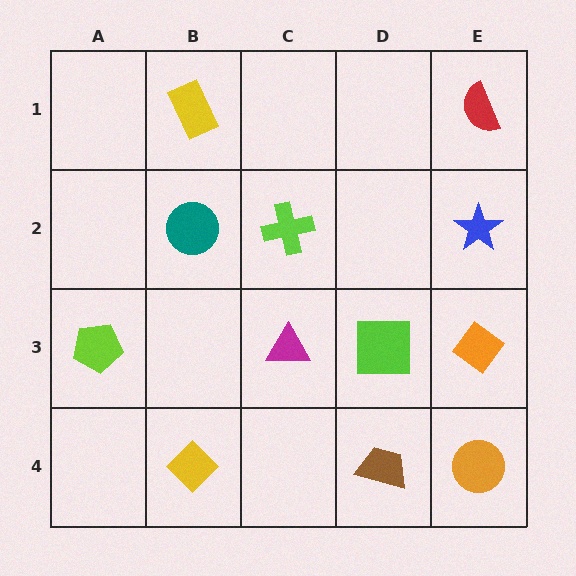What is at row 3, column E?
An orange diamond.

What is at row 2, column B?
A teal circle.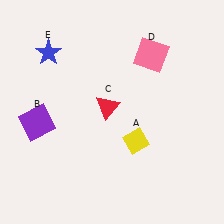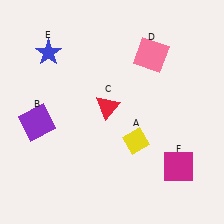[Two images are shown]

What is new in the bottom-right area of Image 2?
A magenta square (F) was added in the bottom-right area of Image 2.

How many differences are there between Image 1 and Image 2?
There is 1 difference between the two images.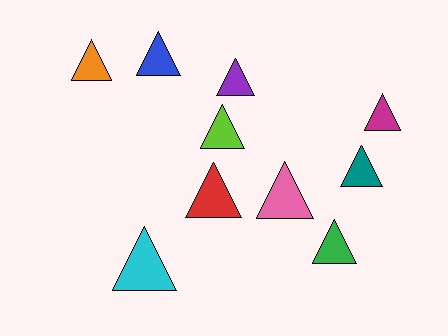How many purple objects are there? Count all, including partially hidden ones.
There is 1 purple object.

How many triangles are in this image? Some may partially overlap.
There are 10 triangles.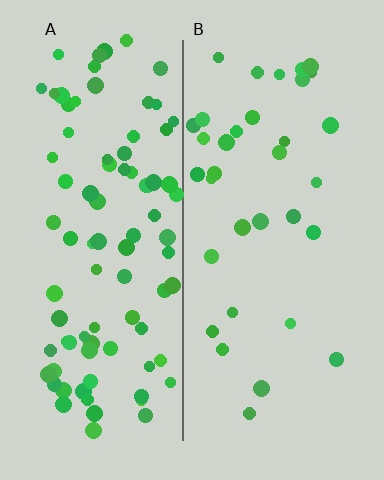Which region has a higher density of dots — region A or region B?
A (the left).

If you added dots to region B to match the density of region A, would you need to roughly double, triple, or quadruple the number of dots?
Approximately triple.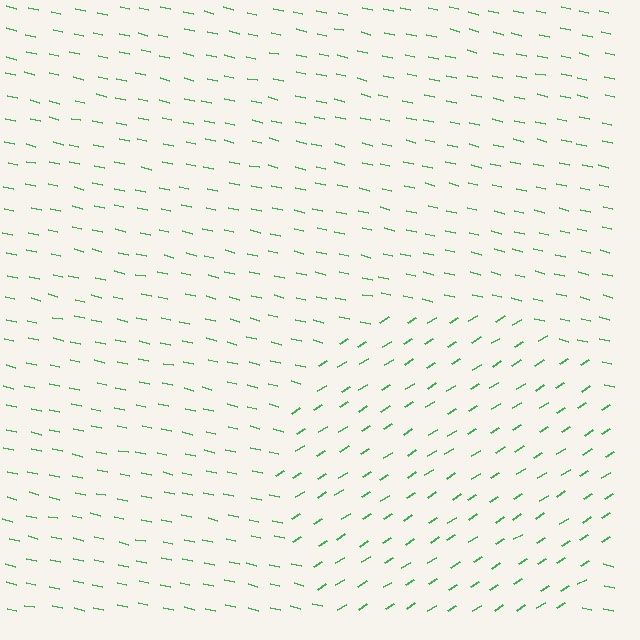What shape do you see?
I see a circle.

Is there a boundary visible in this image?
Yes, there is a texture boundary formed by a change in line orientation.